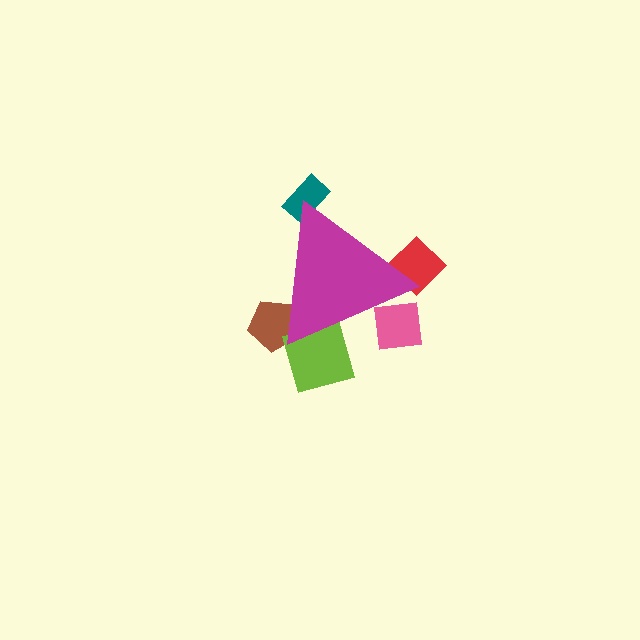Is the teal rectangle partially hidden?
Yes, the teal rectangle is partially hidden behind the magenta triangle.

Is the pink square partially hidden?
Yes, the pink square is partially hidden behind the magenta triangle.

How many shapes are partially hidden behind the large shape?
5 shapes are partially hidden.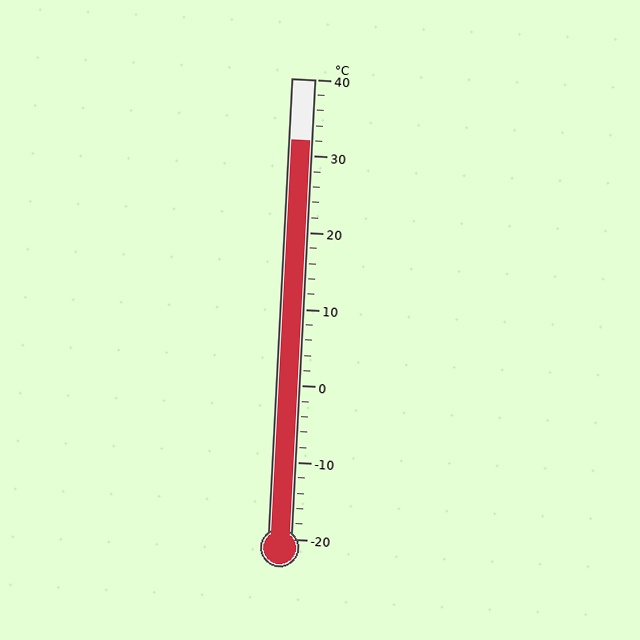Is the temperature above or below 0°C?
The temperature is above 0°C.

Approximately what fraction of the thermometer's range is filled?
The thermometer is filled to approximately 85% of its range.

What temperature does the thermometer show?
The thermometer shows approximately 32°C.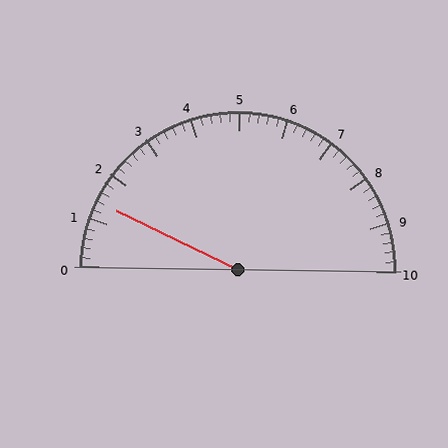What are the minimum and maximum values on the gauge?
The gauge ranges from 0 to 10.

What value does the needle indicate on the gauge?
The needle indicates approximately 1.4.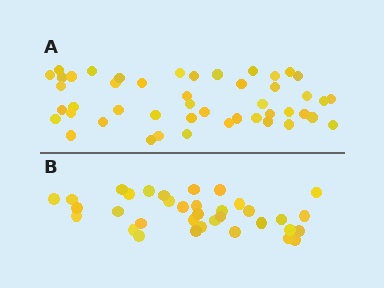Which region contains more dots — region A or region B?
Region A (the top region) has more dots.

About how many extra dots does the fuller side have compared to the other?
Region A has roughly 12 or so more dots than region B.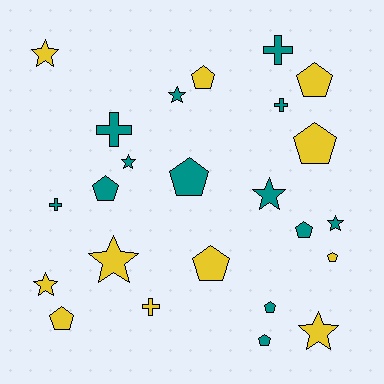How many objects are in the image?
There are 24 objects.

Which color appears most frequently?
Teal, with 13 objects.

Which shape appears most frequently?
Pentagon, with 11 objects.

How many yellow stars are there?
There are 4 yellow stars.